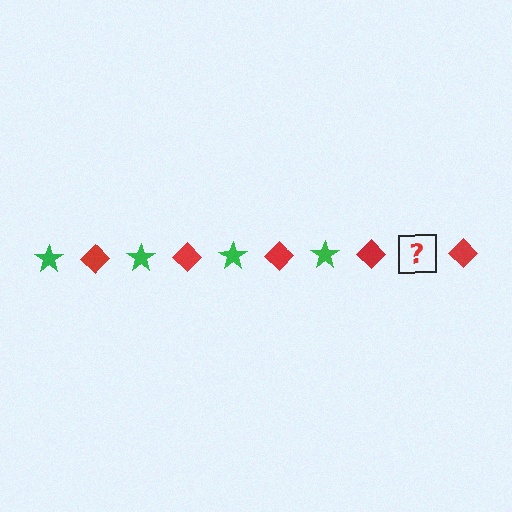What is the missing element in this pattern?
The missing element is a green star.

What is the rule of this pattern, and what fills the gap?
The rule is that the pattern alternates between green star and red diamond. The gap should be filled with a green star.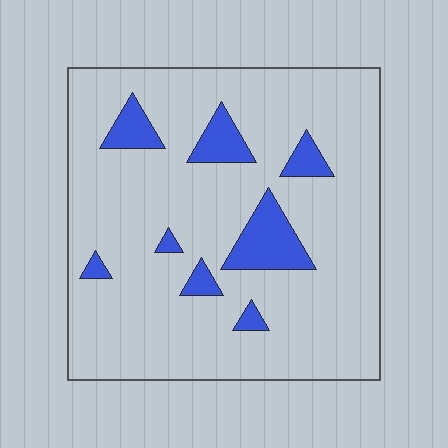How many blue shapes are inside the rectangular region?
8.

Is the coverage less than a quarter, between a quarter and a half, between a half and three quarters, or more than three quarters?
Less than a quarter.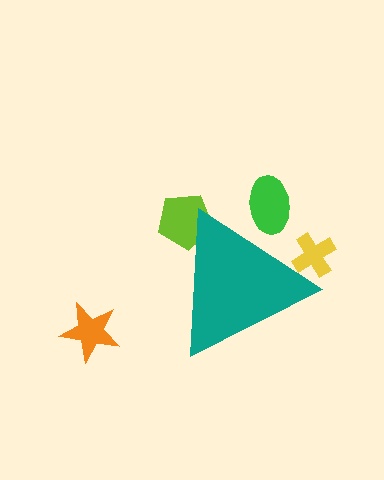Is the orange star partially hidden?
No, the orange star is fully visible.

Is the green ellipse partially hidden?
Yes, the green ellipse is partially hidden behind the teal triangle.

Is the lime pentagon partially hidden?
Yes, the lime pentagon is partially hidden behind the teal triangle.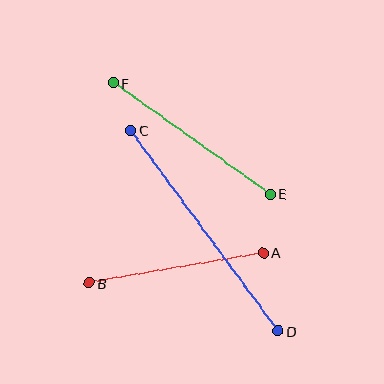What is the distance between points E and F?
The distance is approximately 192 pixels.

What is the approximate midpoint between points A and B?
The midpoint is at approximately (176, 268) pixels.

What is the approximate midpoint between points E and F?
The midpoint is at approximately (192, 138) pixels.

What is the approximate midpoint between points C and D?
The midpoint is at approximately (204, 231) pixels.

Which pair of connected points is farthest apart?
Points C and D are farthest apart.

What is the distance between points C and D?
The distance is approximately 249 pixels.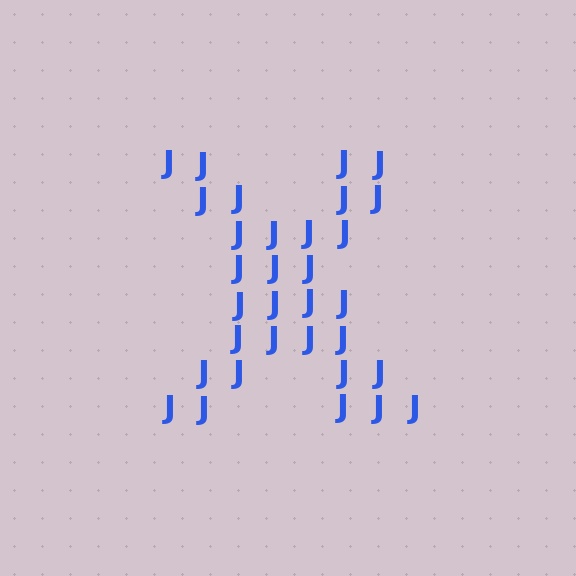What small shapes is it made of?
It is made of small letter J's.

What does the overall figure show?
The overall figure shows the letter X.